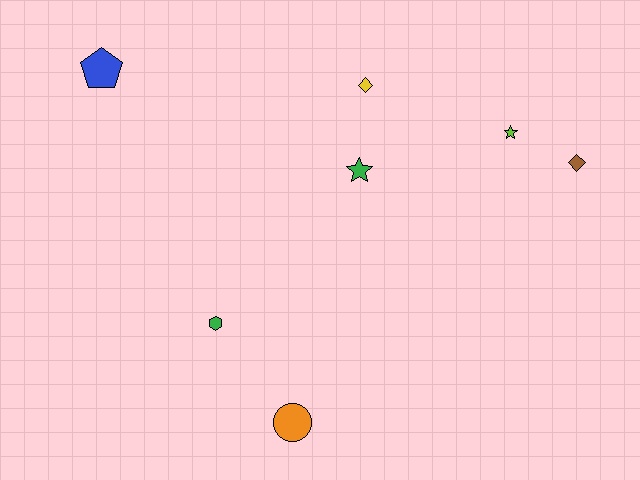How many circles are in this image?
There is 1 circle.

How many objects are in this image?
There are 7 objects.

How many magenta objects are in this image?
There are no magenta objects.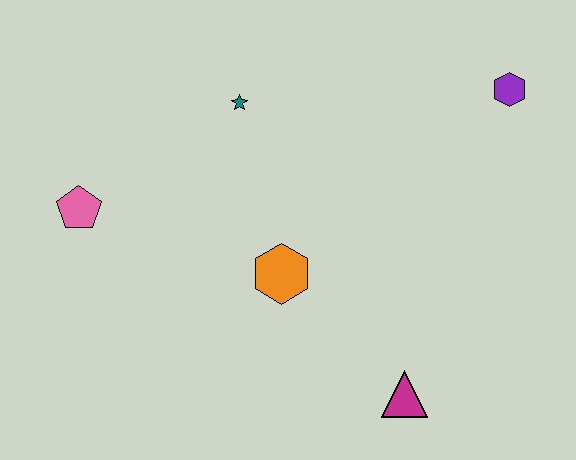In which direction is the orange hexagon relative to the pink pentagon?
The orange hexagon is to the right of the pink pentagon.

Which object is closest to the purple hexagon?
The teal star is closest to the purple hexagon.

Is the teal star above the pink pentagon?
Yes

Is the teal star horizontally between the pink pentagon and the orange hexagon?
Yes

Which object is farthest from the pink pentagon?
The purple hexagon is farthest from the pink pentagon.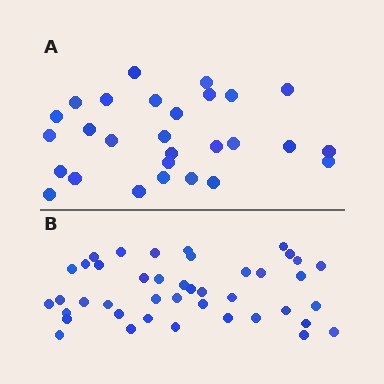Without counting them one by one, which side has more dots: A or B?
Region B (the bottom region) has more dots.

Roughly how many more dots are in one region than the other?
Region B has approximately 15 more dots than region A.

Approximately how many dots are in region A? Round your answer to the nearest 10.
About 30 dots. (The exact count is 28, which rounds to 30.)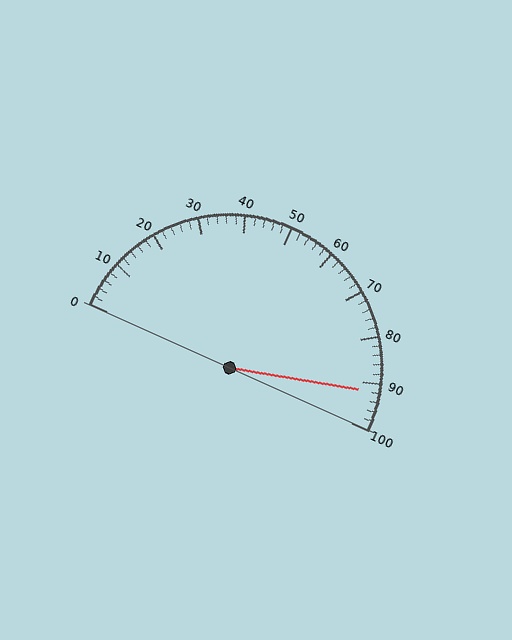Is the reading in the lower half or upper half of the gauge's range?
The reading is in the upper half of the range (0 to 100).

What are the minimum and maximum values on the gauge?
The gauge ranges from 0 to 100.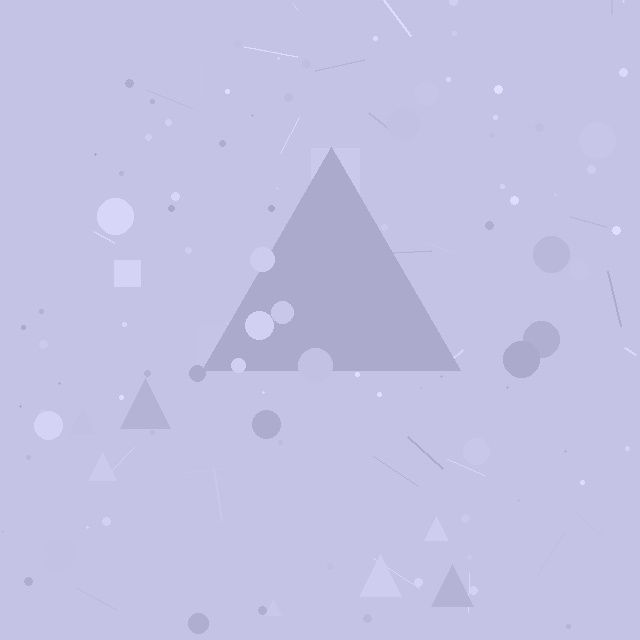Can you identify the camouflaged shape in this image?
The camouflaged shape is a triangle.